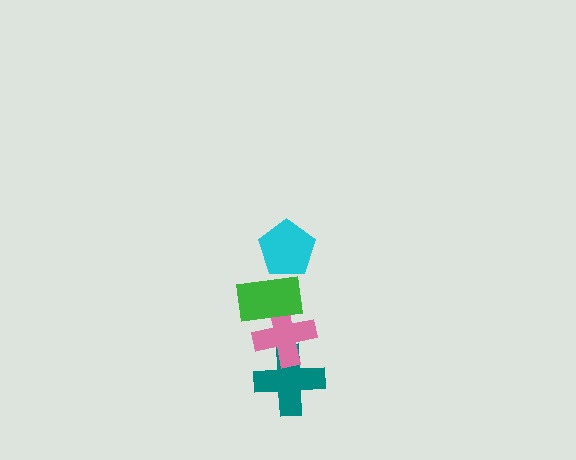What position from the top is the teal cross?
The teal cross is 4th from the top.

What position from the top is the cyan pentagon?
The cyan pentagon is 1st from the top.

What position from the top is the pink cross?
The pink cross is 3rd from the top.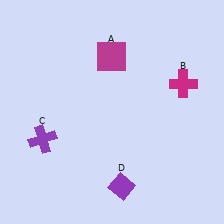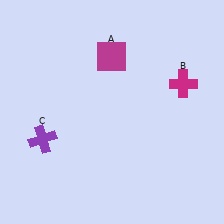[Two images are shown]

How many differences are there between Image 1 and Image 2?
There is 1 difference between the two images.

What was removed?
The purple diamond (D) was removed in Image 2.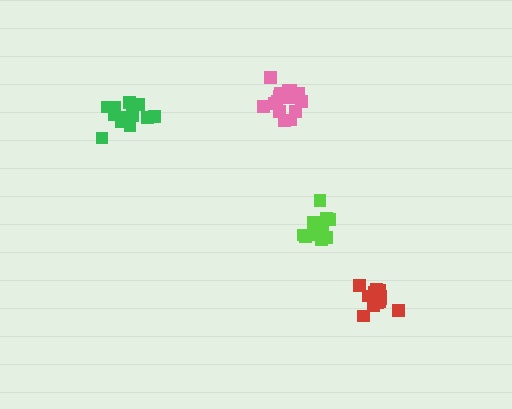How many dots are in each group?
Group 1: 15 dots, Group 2: 16 dots, Group 3: 14 dots, Group 4: 14 dots (59 total).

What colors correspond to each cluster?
The clusters are colored: green, pink, lime, red.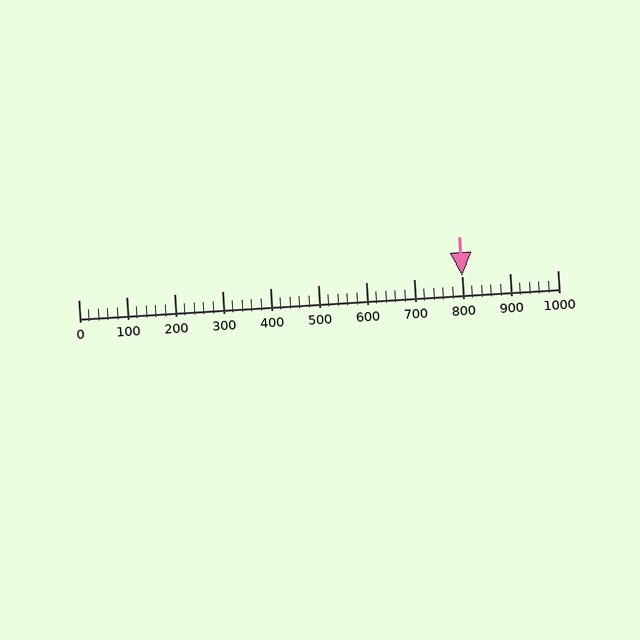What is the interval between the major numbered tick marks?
The major tick marks are spaced 100 units apart.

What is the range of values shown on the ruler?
The ruler shows values from 0 to 1000.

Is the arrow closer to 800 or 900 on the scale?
The arrow is closer to 800.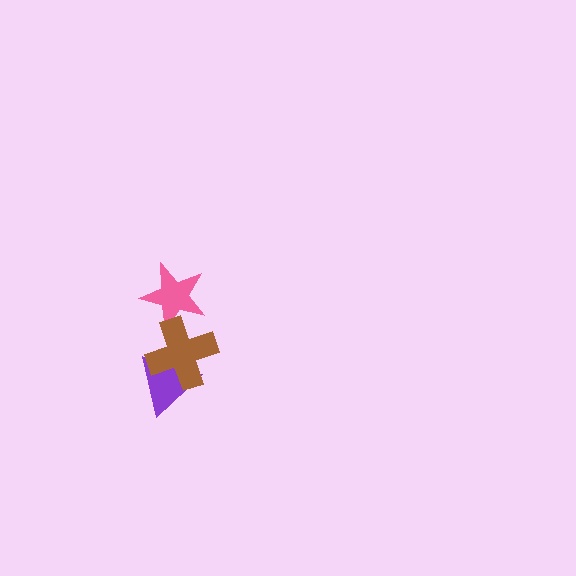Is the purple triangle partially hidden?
Yes, it is partially covered by another shape.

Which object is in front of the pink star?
The brown cross is in front of the pink star.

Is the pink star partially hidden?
Yes, it is partially covered by another shape.